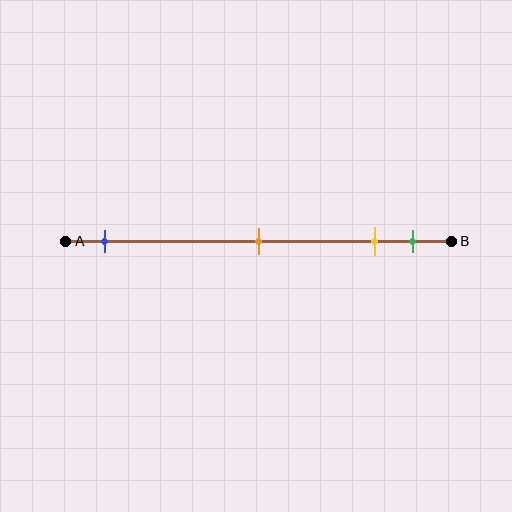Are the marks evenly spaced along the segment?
No, the marks are not evenly spaced.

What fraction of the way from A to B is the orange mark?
The orange mark is approximately 50% (0.5) of the way from A to B.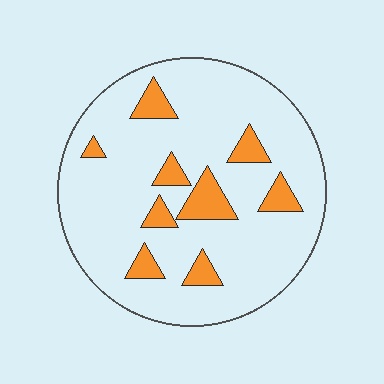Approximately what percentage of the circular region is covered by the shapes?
Approximately 15%.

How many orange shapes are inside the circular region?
9.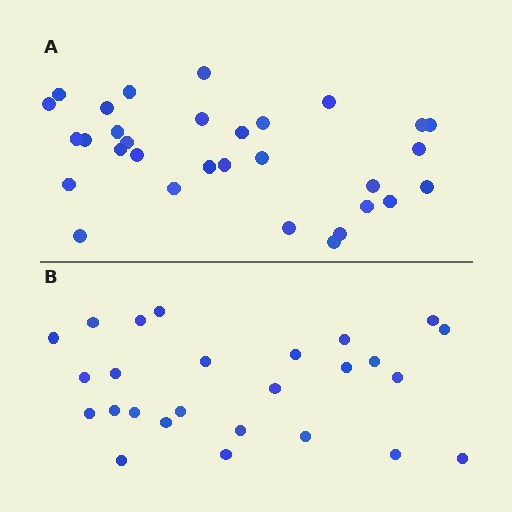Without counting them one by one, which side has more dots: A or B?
Region A (the top region) has more dots.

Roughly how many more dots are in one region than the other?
Region A has about 5 more dots than region B.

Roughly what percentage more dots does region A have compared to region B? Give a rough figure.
About 20% more.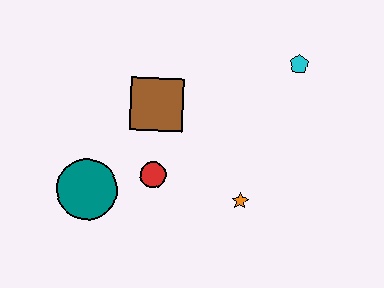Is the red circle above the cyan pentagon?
No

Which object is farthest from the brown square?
The cyan pentagon is farthest from the brown square.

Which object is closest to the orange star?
The red circle is closest to the orange star.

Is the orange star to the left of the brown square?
No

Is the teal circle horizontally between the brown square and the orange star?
No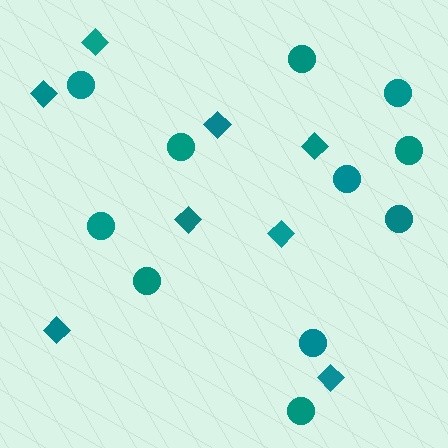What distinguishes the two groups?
There are 2 groups: one group of circles (11) and one group of diamonds (8).